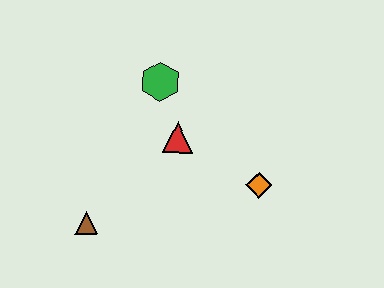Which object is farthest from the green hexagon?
The brown triangle is farthest from the green hexagon.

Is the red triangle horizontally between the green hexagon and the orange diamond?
Yes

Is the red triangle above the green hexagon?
No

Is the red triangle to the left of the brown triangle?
No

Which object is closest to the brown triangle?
The red triangle is closest to the brown triangle.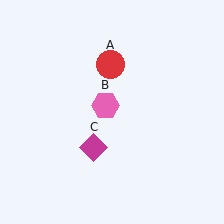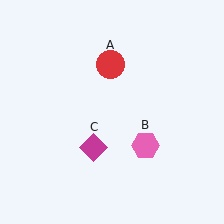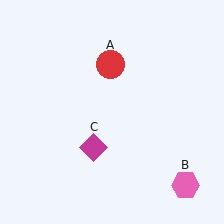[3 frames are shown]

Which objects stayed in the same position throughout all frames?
Red circle (object A) and magenta diamond (object C) remained stationary.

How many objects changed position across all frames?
1 object changed position: pink hexagon (object B).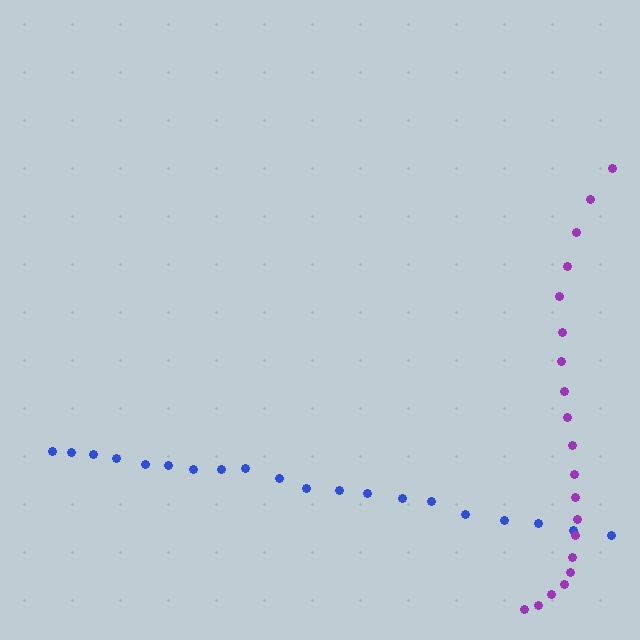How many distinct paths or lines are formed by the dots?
There are 2 distinct paths.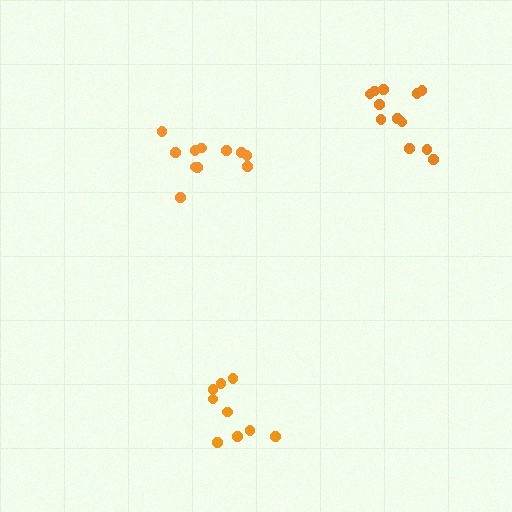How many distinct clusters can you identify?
There are 3 distinct clusters.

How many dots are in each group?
Group 1: 9 dots, Group 2: 11 dots, Group 3: 12 dots (32 total).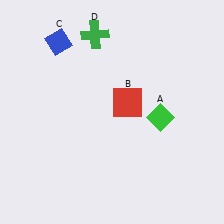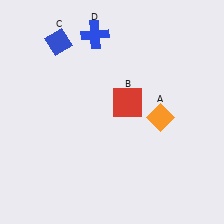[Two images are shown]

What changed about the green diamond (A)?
In Image 1, A is green. In Image 2, it changed to orange.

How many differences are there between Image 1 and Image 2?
There are 2 differences between the two images.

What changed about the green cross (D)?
In Image 1, D is green. In Image 2, it changed to blue.